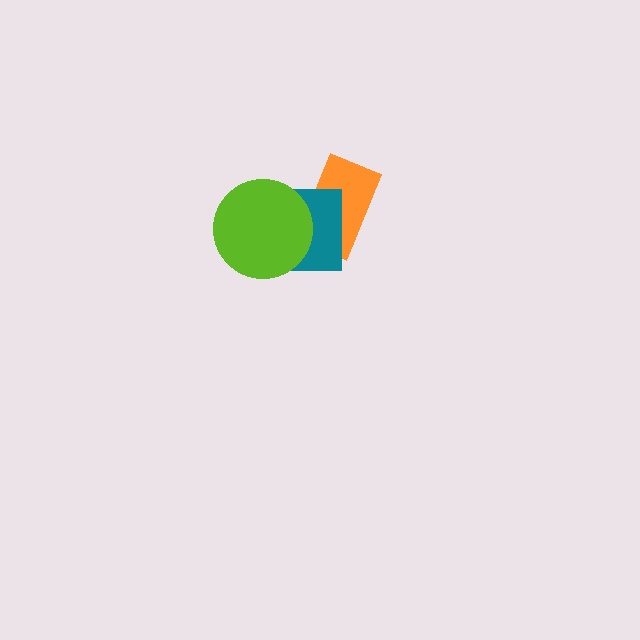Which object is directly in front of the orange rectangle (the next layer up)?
The teal square is directly in front of the orange rectangle.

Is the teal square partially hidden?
Yes, it is partially covered by another shape.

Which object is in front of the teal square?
The lime circle is in front of the teal square.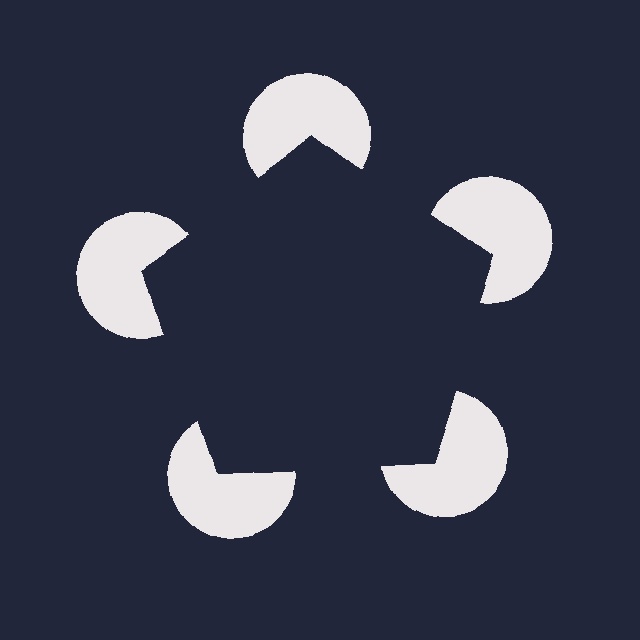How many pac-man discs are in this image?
There are 5 — one at each vertex of the illusory pentagon.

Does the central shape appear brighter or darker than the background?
It typically appears slightly darker than the background, even though no actual brightness change is drawn.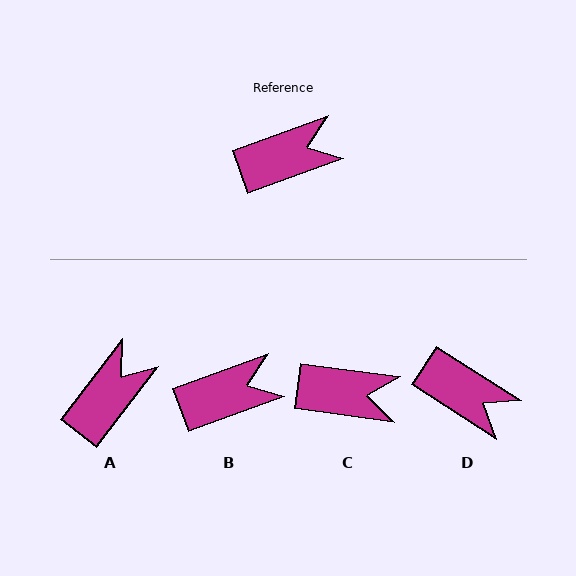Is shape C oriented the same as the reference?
No, it is off by about 28 degrees.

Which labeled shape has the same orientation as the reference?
B.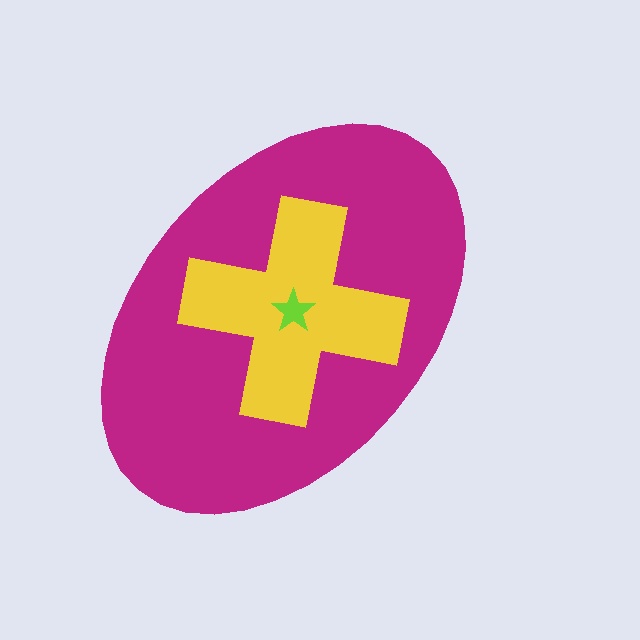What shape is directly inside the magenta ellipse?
The yellow cross.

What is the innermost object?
The lime star.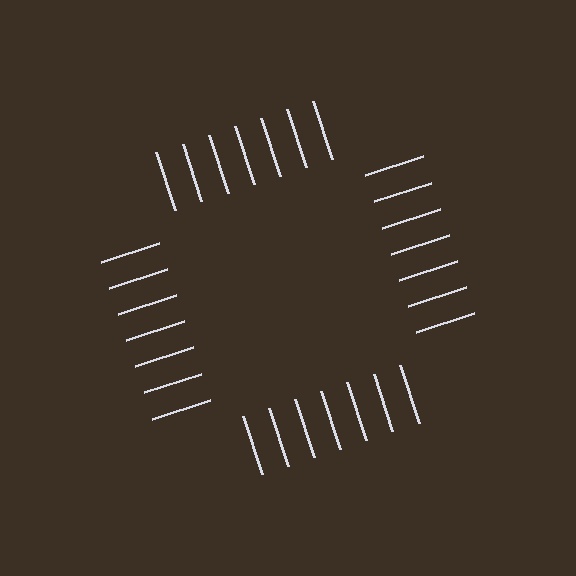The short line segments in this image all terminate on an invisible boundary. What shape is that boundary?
An illusory square — the line segments terminate on its edges but no continuous stroke is drawn.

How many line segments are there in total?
28 — 7 along each of the 4 edges.